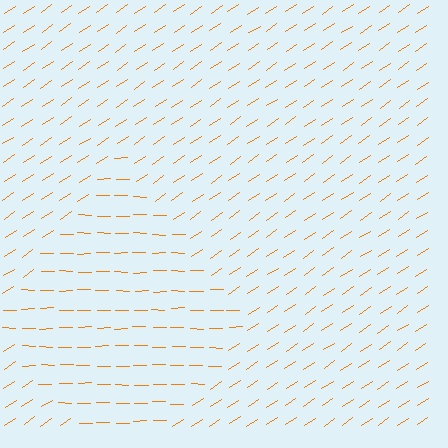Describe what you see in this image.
The image is filled with small orange line segments. A diamond region in the image has lines oriented differently from the surrounding lines, creating a visible texture boundary.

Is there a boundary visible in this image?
Yes, there is a texture boundary formed by a change in line orientation.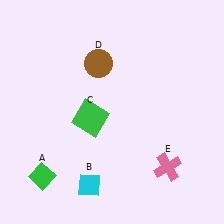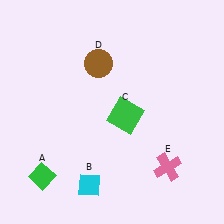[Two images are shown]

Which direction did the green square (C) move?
The green square (C) moved right.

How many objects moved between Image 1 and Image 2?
1 object moved between the two images.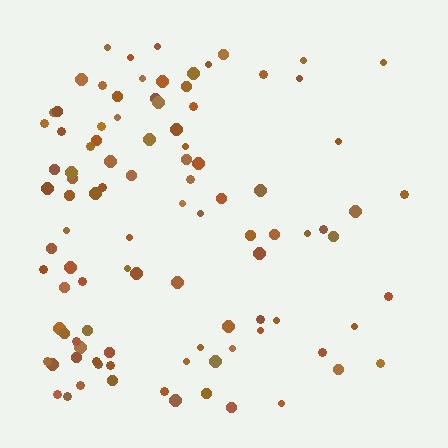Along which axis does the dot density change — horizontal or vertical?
Horizontal.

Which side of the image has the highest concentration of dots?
The left.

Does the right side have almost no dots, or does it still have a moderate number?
Still a moderate number, just noticeably fewer than the left.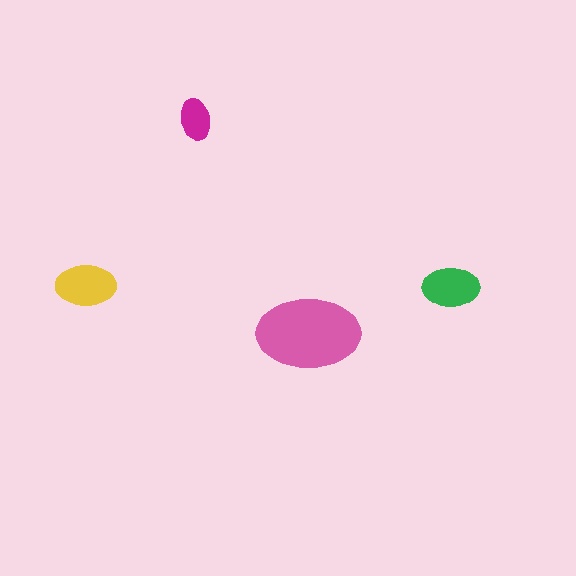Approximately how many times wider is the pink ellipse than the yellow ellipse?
About 1.5 times wider.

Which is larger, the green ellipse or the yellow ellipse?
The yellow one.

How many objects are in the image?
There are 4 objects in the image.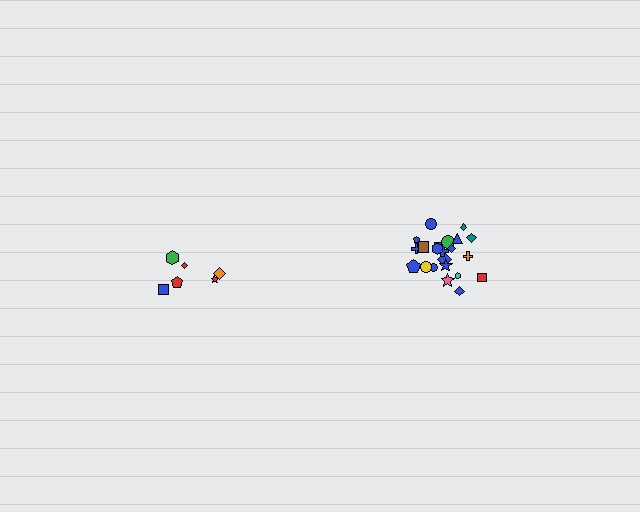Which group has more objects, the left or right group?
The right group.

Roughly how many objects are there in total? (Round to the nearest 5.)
Roughly 30 objects in total.